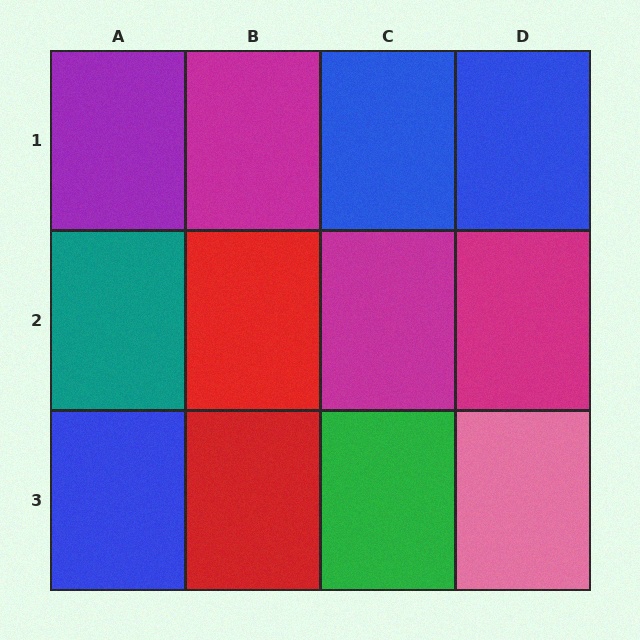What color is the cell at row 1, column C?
Blue.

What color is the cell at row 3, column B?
Red.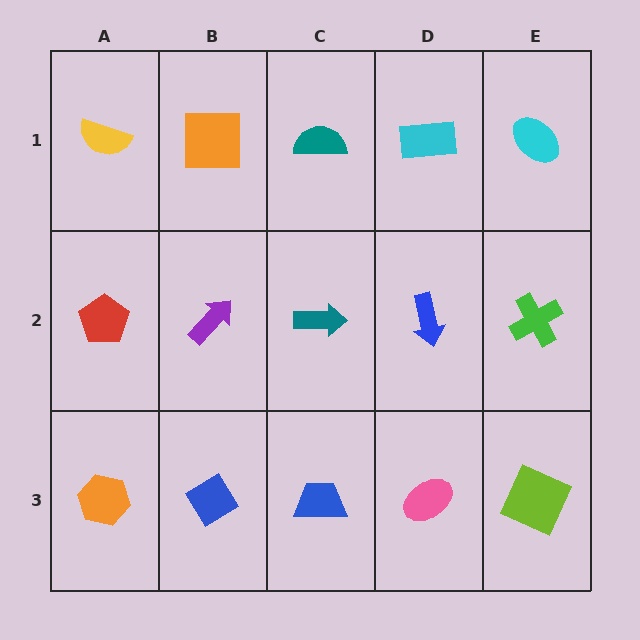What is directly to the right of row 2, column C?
A blue arrow.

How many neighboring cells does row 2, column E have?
3.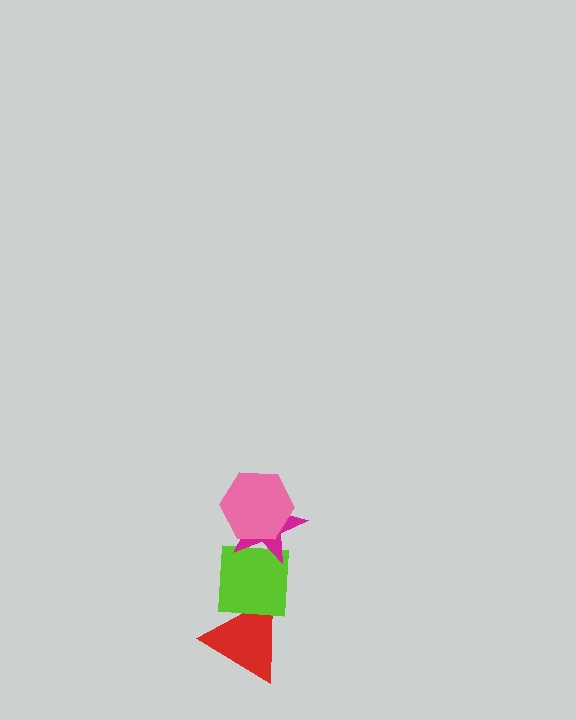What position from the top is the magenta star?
The magenta star is 2nd from the top.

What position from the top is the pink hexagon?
The pink hexagon is 1st from the top.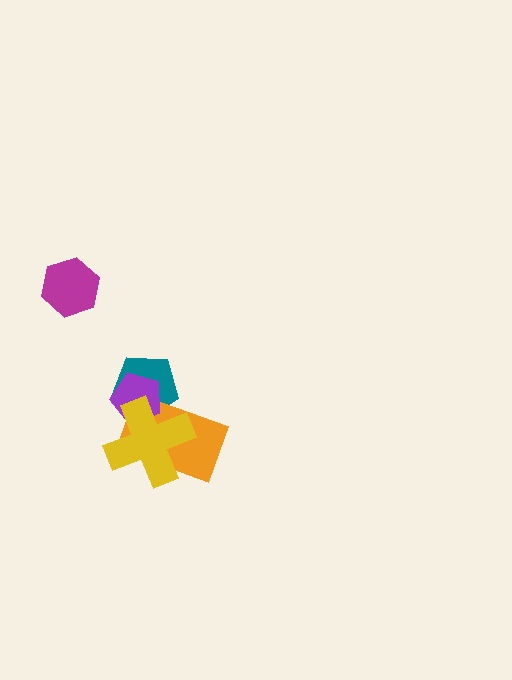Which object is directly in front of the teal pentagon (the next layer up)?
The orange rectangle is directly in front of the teal pentagon.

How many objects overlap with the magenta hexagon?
0 objects overlap with the magenta hexagon.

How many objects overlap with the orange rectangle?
3 objects overlap with the orange rectangle.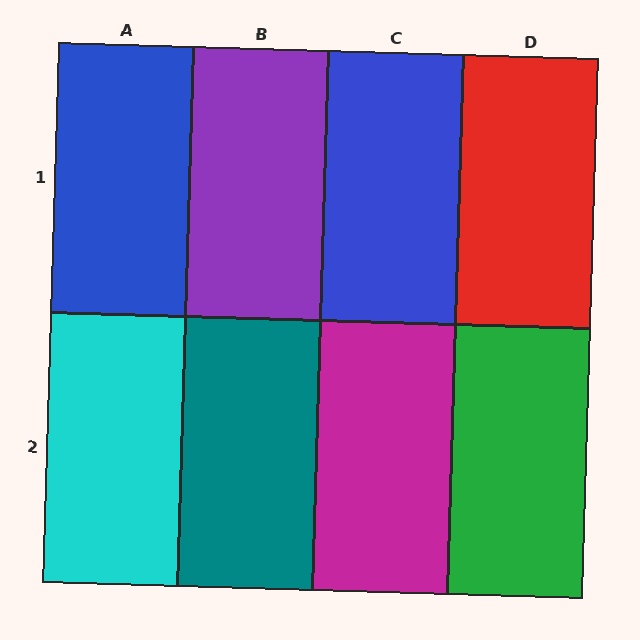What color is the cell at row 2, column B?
Teal.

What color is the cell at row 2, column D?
Green.